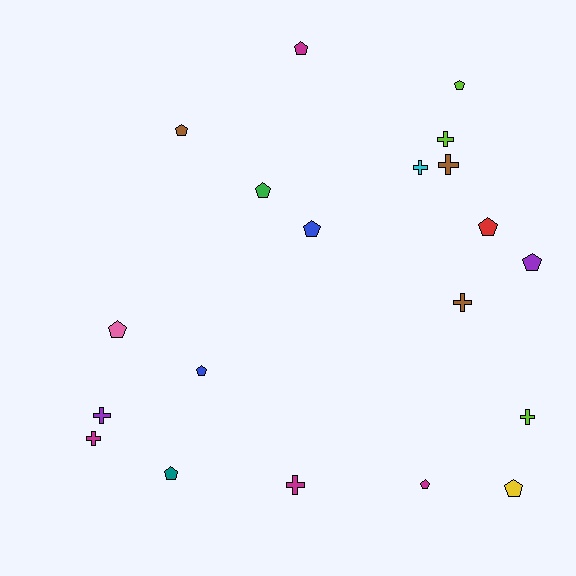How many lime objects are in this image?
There are 3 lime objects.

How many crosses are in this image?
There are 8 crosses.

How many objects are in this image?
There are 20 objects.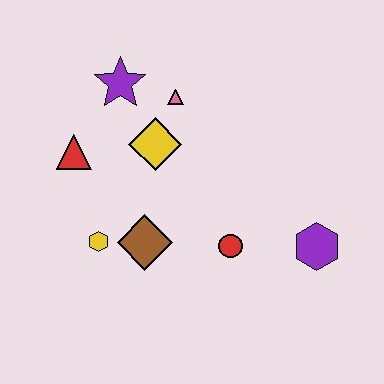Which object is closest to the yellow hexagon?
The brown diamond is closest to the yellow hexagon.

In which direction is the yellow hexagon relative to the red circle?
The yellow hexagon is to the left of the red circle.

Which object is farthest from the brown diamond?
The purple hexagon is farthest from the brown diamond.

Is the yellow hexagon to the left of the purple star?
Yes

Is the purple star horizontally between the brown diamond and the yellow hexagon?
Yes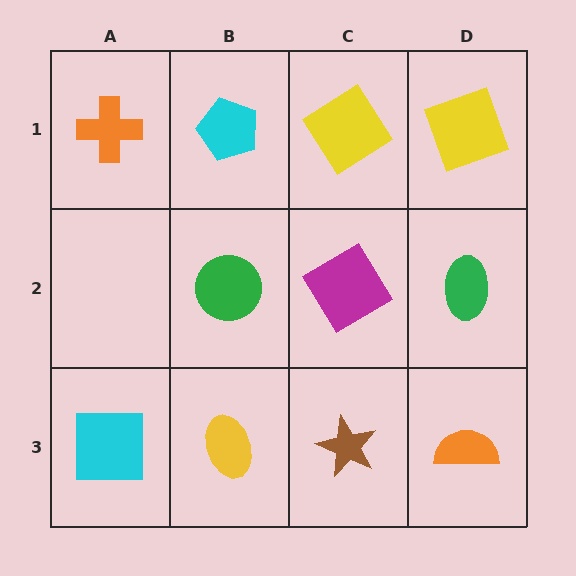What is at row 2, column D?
A green ellipse.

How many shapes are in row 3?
4 shapes.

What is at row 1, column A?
An orange cross.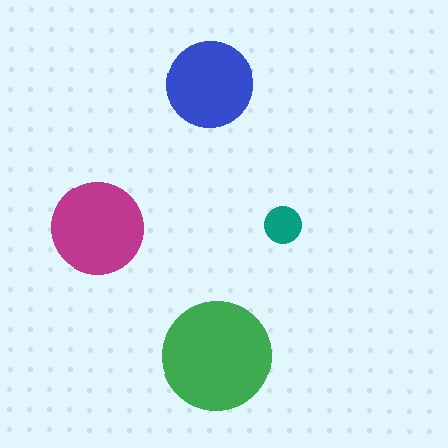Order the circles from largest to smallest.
the green one, the magenta one, the blue one, the teal one.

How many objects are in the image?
There are 4 objects in the image.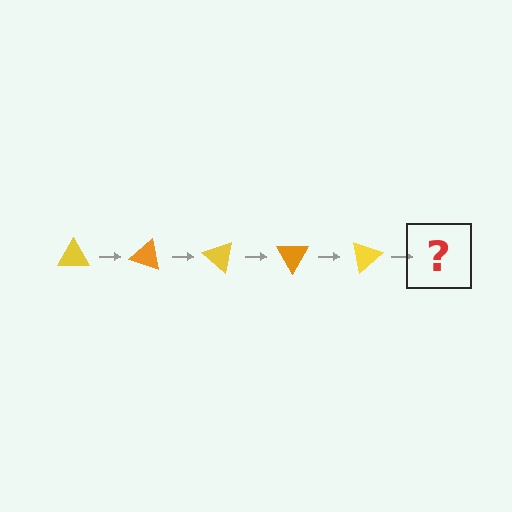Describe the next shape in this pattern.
It should be an orange triangle, rotated 100 degrees from the start.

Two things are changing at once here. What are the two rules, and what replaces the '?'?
The two rules are that it rotates 20 degrees each step and the color cycles through yellow and orange. The '?' should be an orange triangle, rotated 100 degrees from the start.